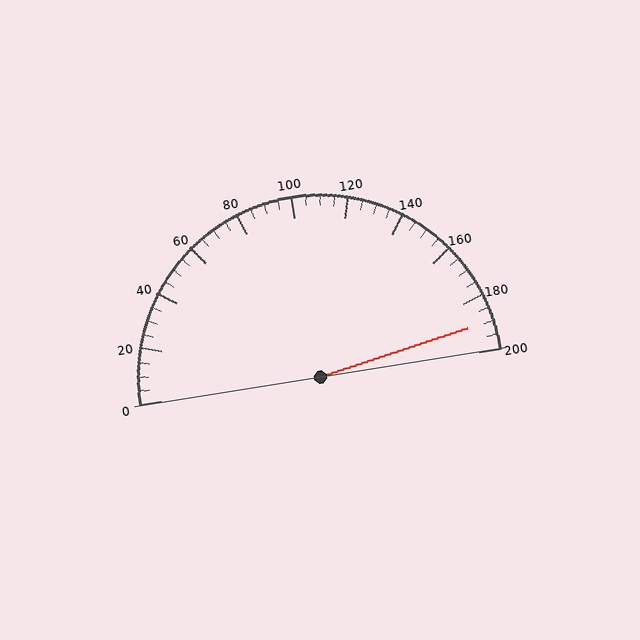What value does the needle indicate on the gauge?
The needle indicates approximately 190.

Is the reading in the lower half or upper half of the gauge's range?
The reading is in the upper half of the range (0 to 200).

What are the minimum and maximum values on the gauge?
The gauge ranges from 0 to 200.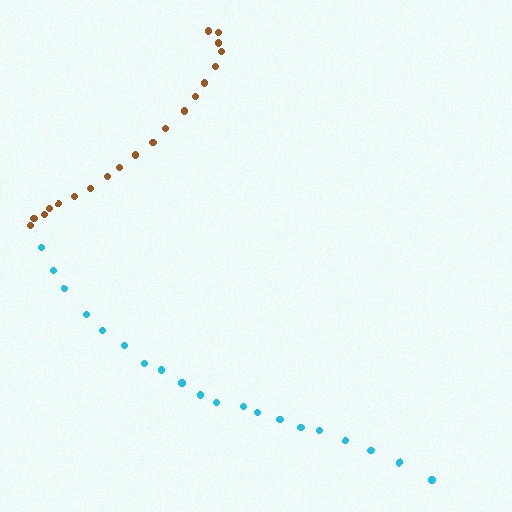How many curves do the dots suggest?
There are 2 distinct paths.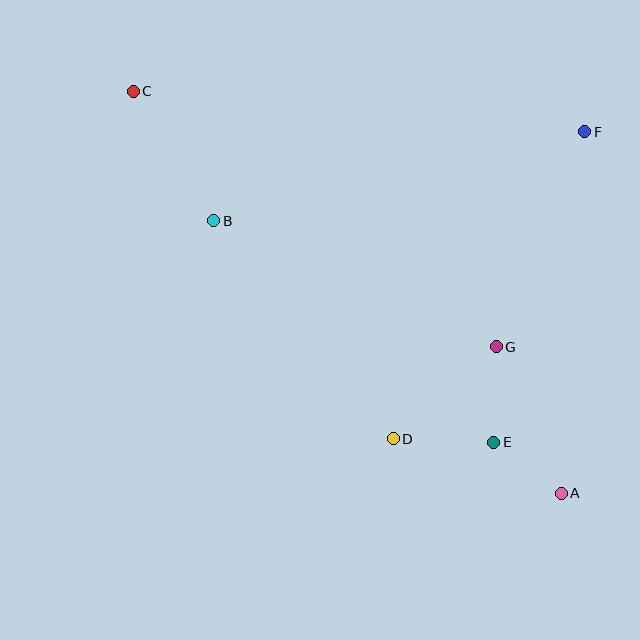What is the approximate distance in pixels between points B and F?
The distance between B and F is approximately 382 pixels.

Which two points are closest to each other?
Points A and E are closest to each other.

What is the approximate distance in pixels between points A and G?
The distance between A and G is approximately 160 pixels.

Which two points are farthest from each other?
Points A and C are farthest from each other.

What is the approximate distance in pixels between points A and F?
The distance between A and F is approximately 363 pixels.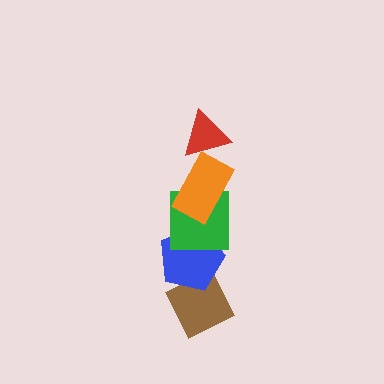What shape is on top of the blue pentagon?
The green square is on top of the blue pentagon.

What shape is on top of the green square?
The orange rectangle is on top of the green square.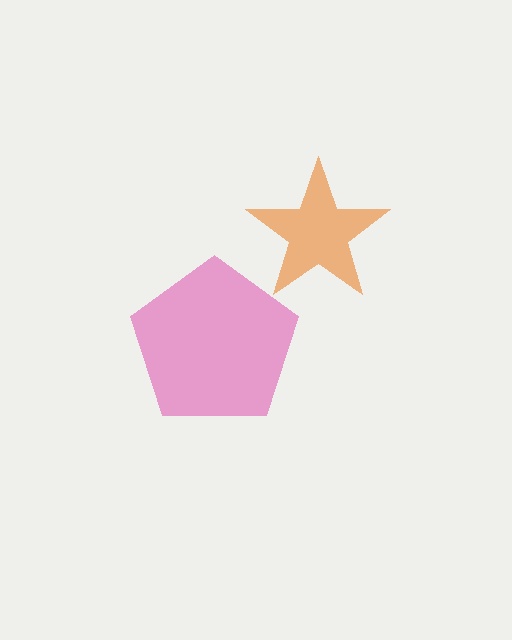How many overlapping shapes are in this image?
There are 2 overlapping shapes in the image.